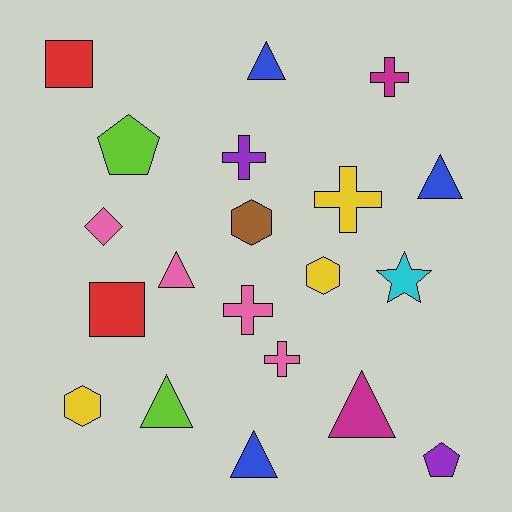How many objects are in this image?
There are 20 objects.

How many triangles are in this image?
There are 6 triangles.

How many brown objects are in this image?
There is 1 brown object.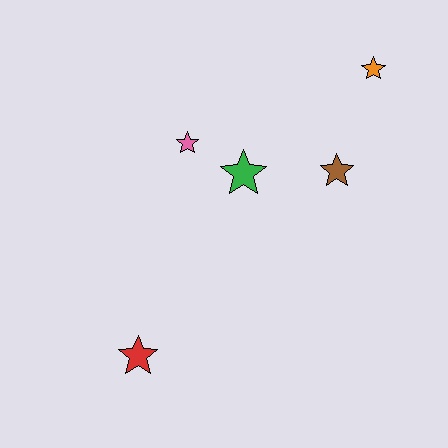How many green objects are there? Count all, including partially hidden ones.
There is 1 green object.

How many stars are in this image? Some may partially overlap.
There are 5 stars.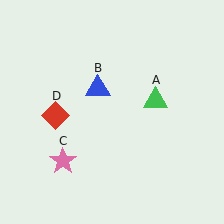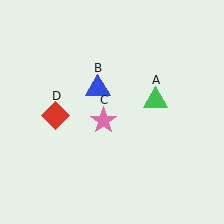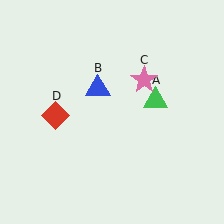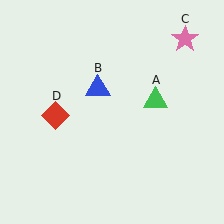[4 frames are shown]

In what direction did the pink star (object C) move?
The pink star (object C) moved up and to the right.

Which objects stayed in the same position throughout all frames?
Green triangle (object A) and blue triangle (object B) and red diamond (object D) remained stationary.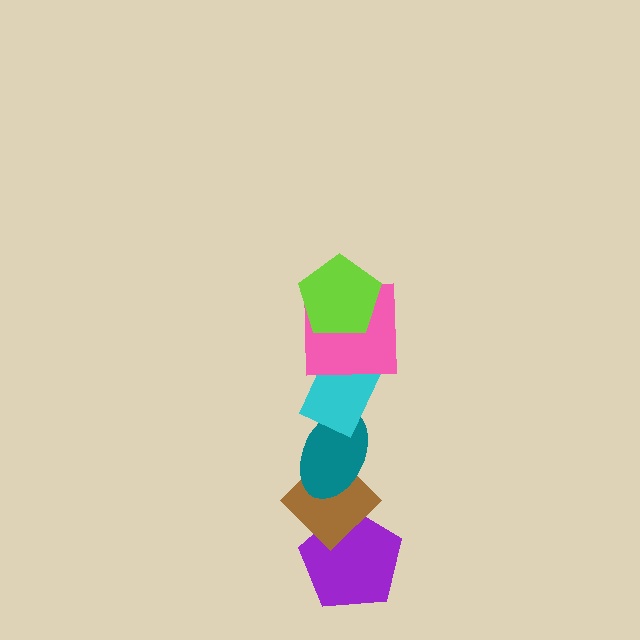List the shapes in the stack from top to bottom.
From top to bottom: the lime pentagon, the pink square, the cyan rectangle, the teal ellipse, the brown diamond, the purple pentagon.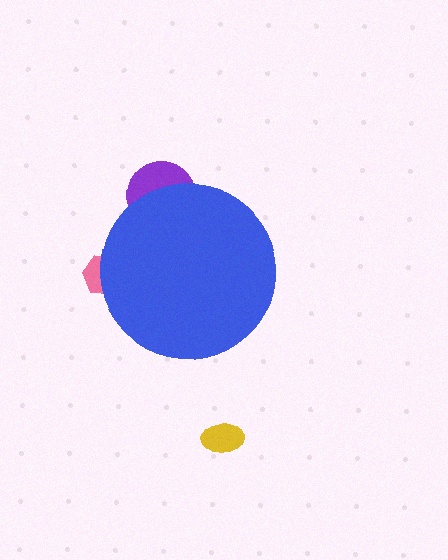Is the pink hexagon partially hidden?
Yes, the pink hexagon is partially hidden behind the blue circle.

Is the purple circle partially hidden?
Yes, the purple circle is partially hidden behind the blue circle.